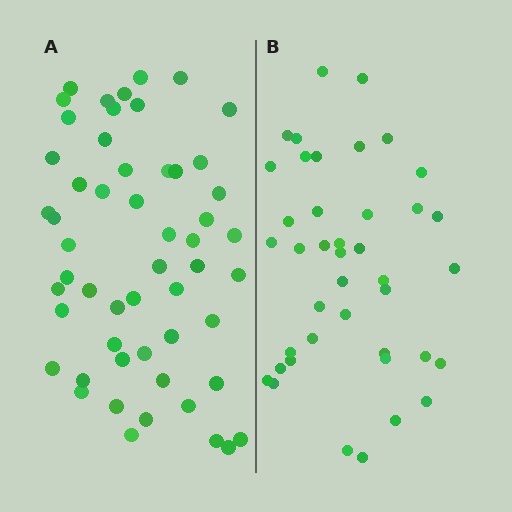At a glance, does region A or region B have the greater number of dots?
Region A (the left region) has more dots.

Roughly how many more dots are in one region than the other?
Region A has approximately 15 more dots than region B.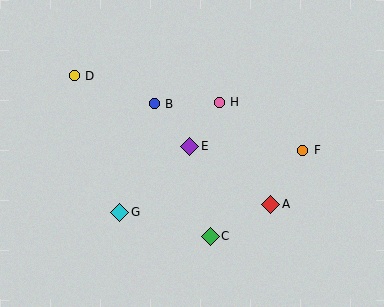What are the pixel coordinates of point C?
Point C is at (210, 237).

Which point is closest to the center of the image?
Point E at (190, 146) is closest to the center.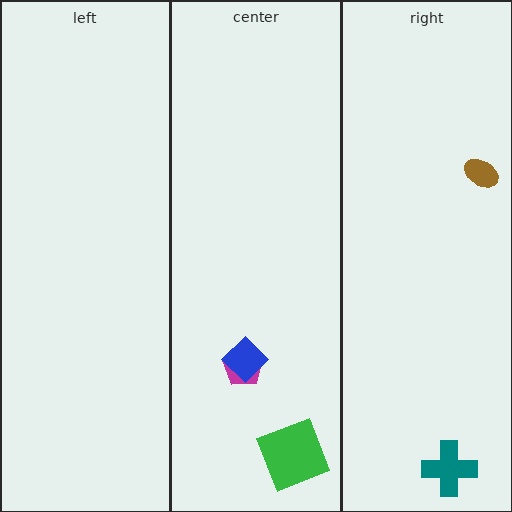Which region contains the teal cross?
The right region.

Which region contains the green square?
The center region.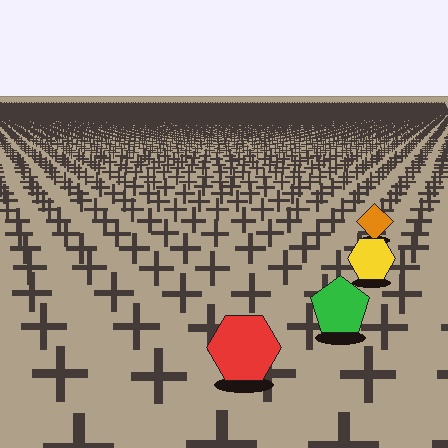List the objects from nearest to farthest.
From nearest to farthest: the red hexagon, the green pentagon, the yellow hexagon, the orange diamond.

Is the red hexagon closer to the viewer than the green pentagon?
Yes. The red hexagon is closer — you can tell from the texture gradient: the ground texture is coarser near it.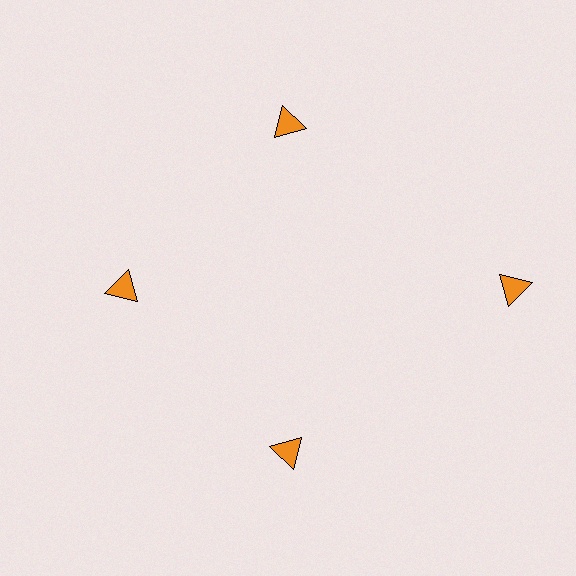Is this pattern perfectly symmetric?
No. The 4 orange triangles are arranged in a ring, but one element near the 3 o'clock position is pushed outward from the center, breaking the 4-fold rotational symmetry.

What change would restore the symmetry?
The symmetry would be restored by moving it inward, back onto the ring so that all 4 triangles sit at equal angles and equal distance from the center.